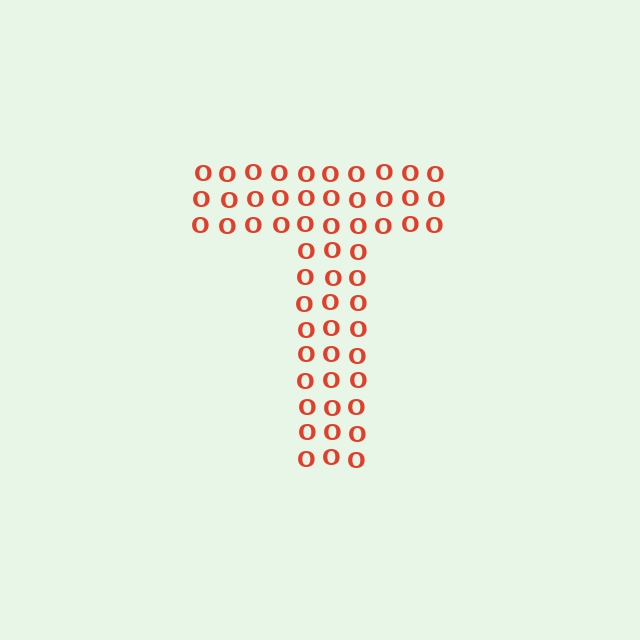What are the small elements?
The small elements are letter O's.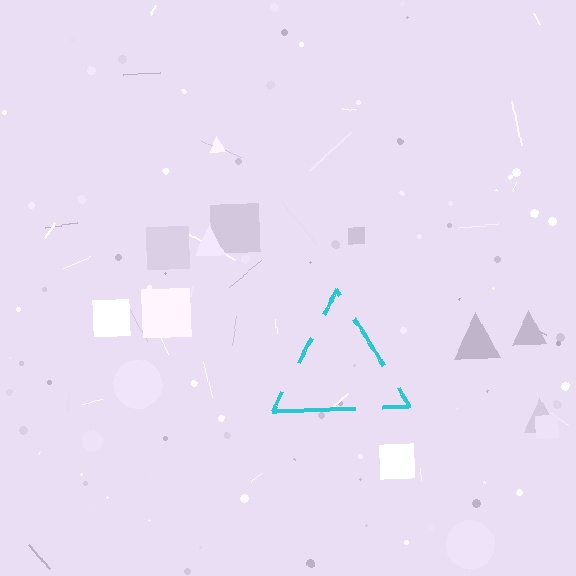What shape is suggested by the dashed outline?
The dashed outline suggests a triangle.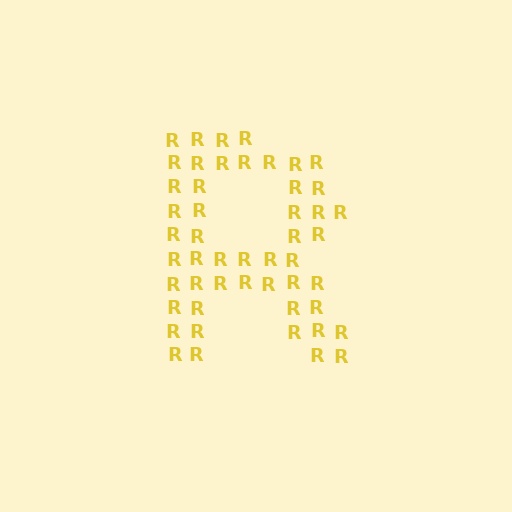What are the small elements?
The small elements are letter R's.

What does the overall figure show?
The overall figure shows the letter R.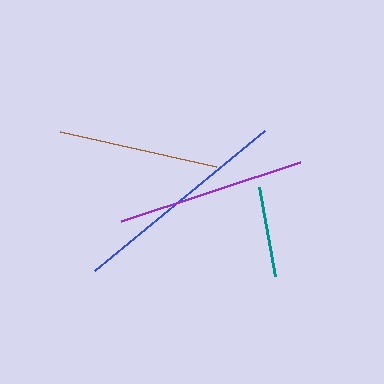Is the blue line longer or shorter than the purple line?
The blue line is longer than the purple line.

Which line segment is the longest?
The blue line is the longest at approximately 220 pixels.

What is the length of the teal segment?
The teal segment is approximately 91 pixels long.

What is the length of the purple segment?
The purple segment is approximately 189 pixels long.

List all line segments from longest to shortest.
From longest to shortest: blue, purple, brown, teal.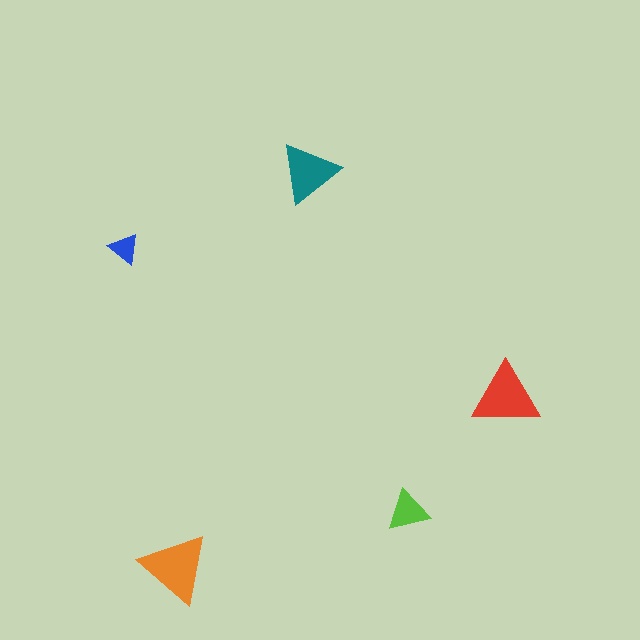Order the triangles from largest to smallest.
the orange one, the red one, the teal one, the lime one, the blue one.